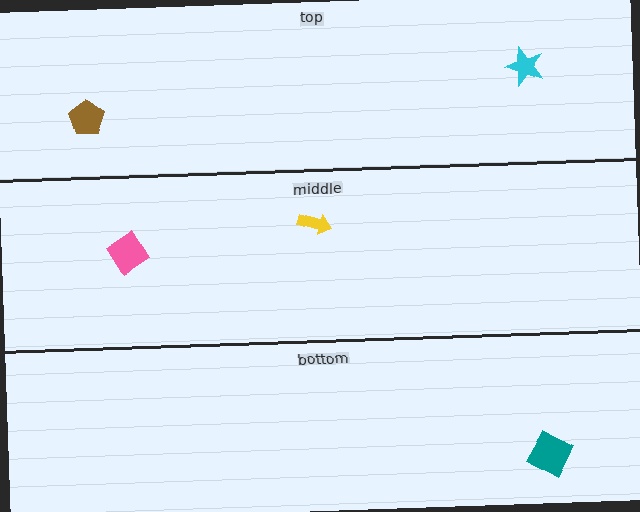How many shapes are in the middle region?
2.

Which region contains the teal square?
The bottom region.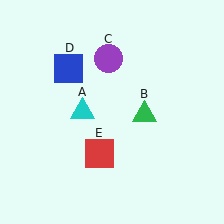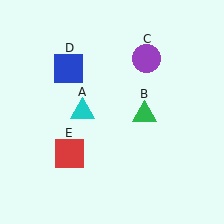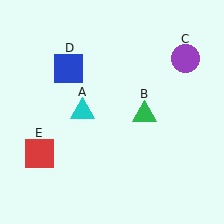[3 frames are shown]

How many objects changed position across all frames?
2 objects changed position: purple circle (object C), red square (object E).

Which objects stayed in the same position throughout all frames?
Cyan triangle (object A) and green triangle (object B) and blue square (object D) remained stationary.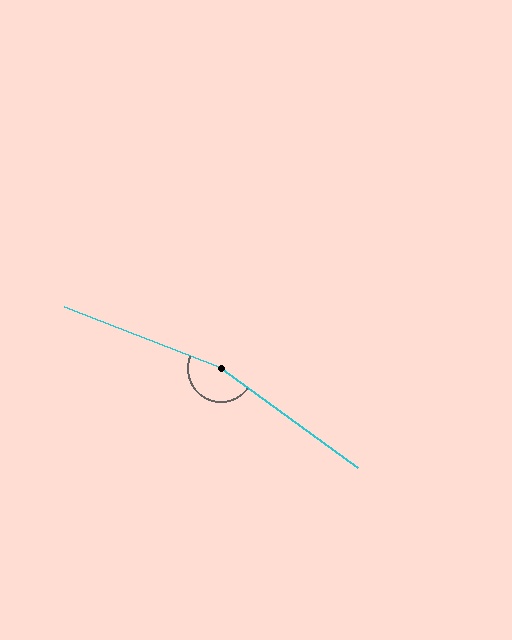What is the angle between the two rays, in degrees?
Approximately 165 degrees.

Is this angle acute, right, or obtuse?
It is obtuse.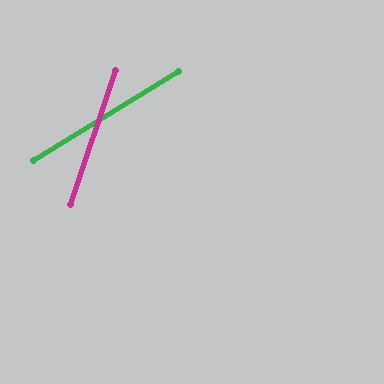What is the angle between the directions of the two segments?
Approximately 40 degrees.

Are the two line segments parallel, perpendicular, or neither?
Neither parallel nor perpendicular — they differ by about 40°.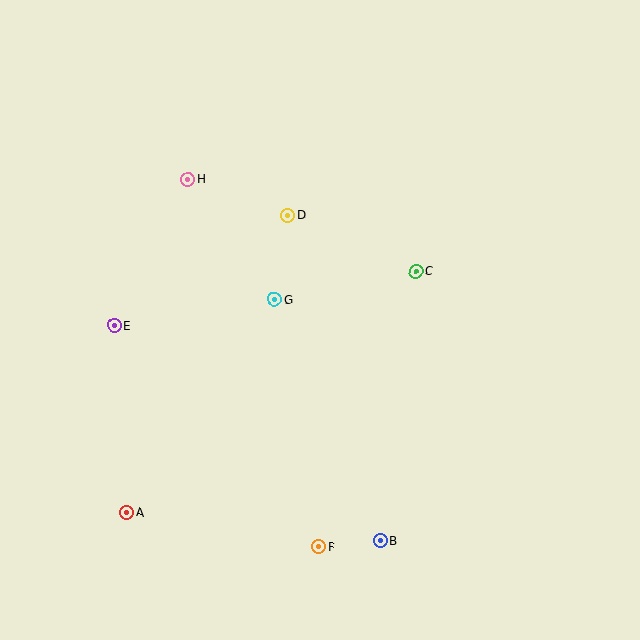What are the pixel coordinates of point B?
Point B is at (380, 540).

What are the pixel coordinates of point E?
Point E is at (114, 326).